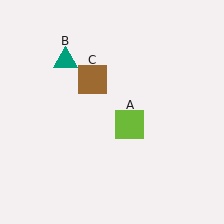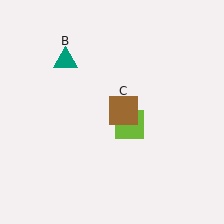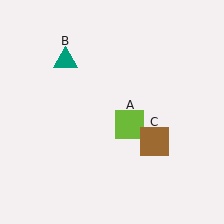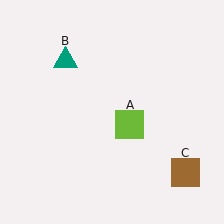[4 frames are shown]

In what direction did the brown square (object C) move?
The brown square (object C) moved down and to the right.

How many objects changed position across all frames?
1 object changed position: brown square (object C).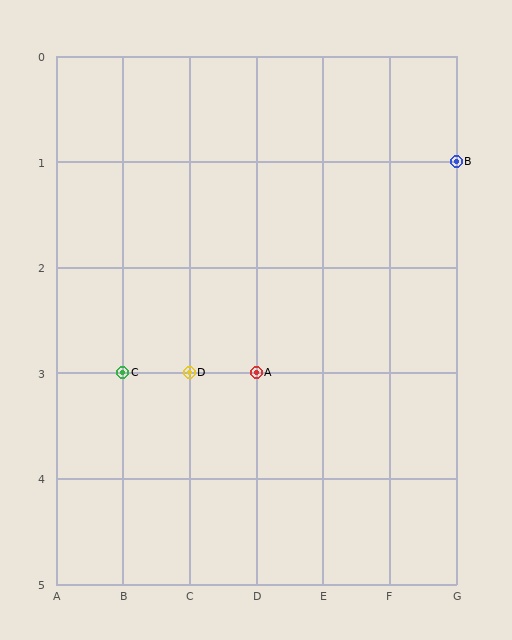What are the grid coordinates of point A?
Point A is at grid coordinates (D, 3).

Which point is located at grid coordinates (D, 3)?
Point A is at (D, 3).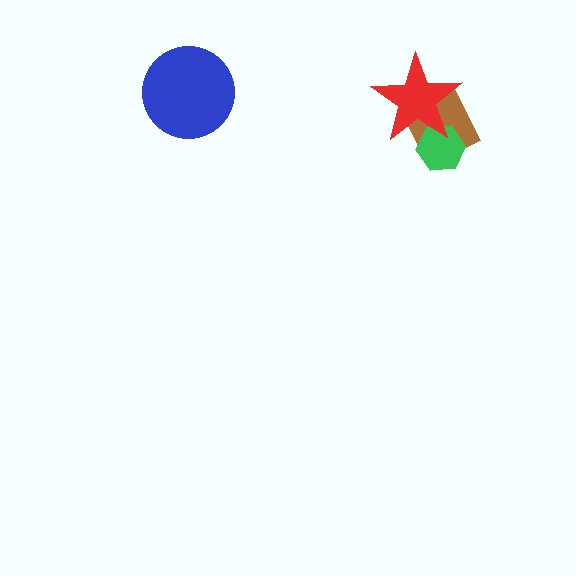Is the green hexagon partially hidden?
Yes, it is partially covered by another shape.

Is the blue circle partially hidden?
No, no other shape covers it.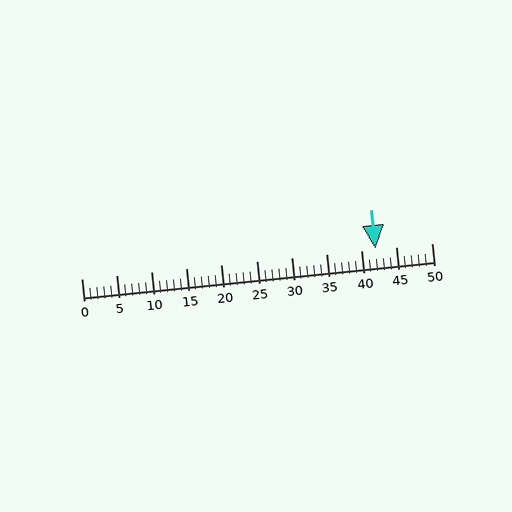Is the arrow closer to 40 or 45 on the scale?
The arrow is closer to 40.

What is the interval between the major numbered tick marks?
The major tick marks are spaced 5 units apart.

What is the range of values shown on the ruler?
The ruler shows values from 0 to 50.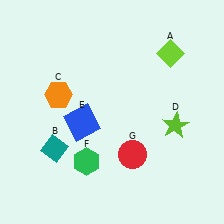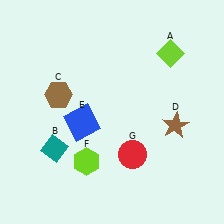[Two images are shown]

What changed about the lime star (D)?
In Image 1, D is lime. In Image 2, it changed to brown.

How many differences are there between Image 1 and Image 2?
There are 3 differences between the two images.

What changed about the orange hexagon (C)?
In Image 1, C is orange. In Image 2, it changed to brown.